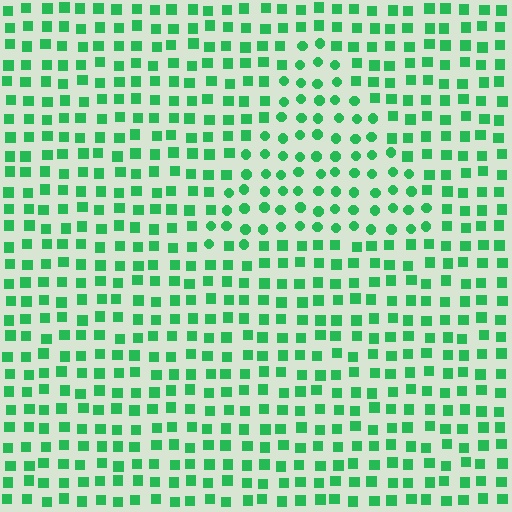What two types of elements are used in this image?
The image uses circles inside the triangle region and squares outside it.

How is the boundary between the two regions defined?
The boundary is defined by a change in element shape: circles inside vs. squares outside. All elements share the same color and spacing.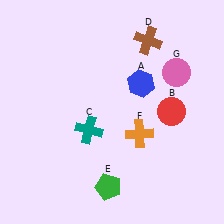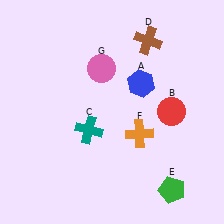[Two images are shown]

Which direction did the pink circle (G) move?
The pink circle (G) moved left.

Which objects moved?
The objects that moved are: the green pentagon (E), the pink circle (G).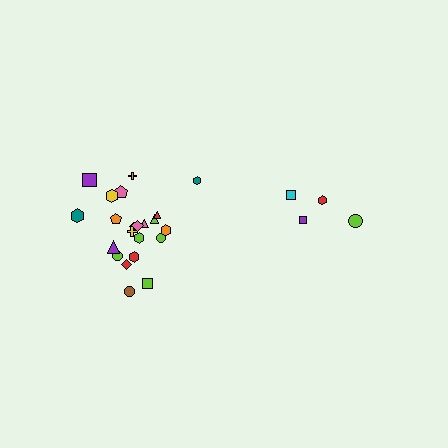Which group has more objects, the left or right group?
The left group.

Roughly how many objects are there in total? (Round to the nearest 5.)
Roughly 25 objects in total.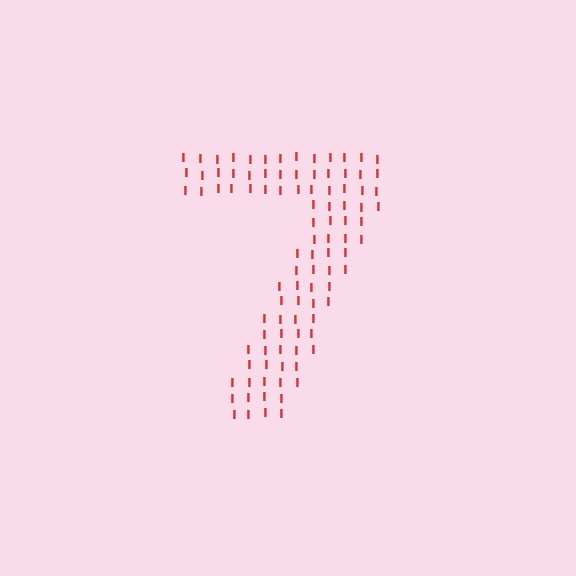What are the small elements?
The small elements are letter I's.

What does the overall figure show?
The overall figure shows the digit 7.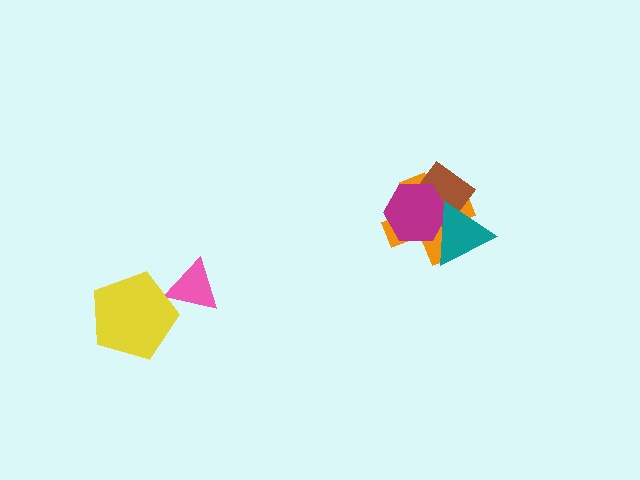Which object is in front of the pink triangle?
The yellow pentagon is in front of the pink triangle.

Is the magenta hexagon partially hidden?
Yes, it is partially covered by another shape.